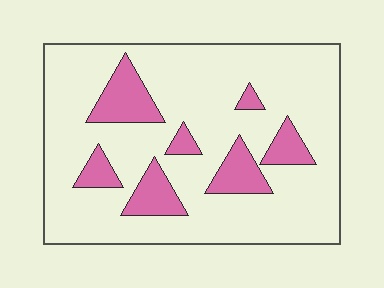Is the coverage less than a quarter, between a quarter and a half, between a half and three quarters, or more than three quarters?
Less than a quarter.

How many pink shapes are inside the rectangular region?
7.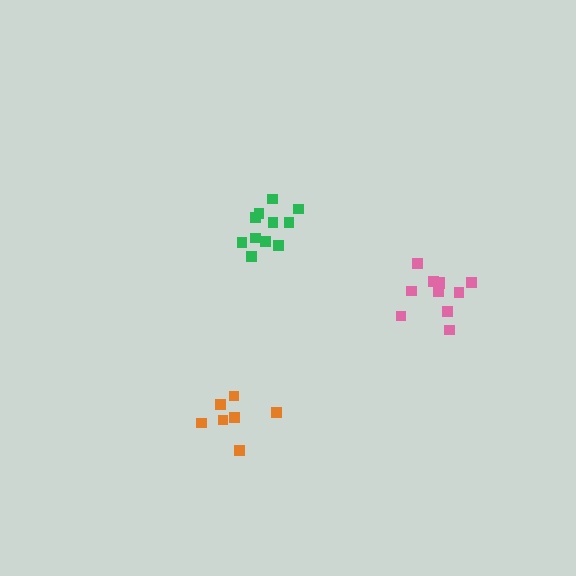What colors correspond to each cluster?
The clusters are colored: pink, orange, green.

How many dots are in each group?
Group 1: 11 dots, Group 2: 7 dots, Group 3: 11 dots (29 total).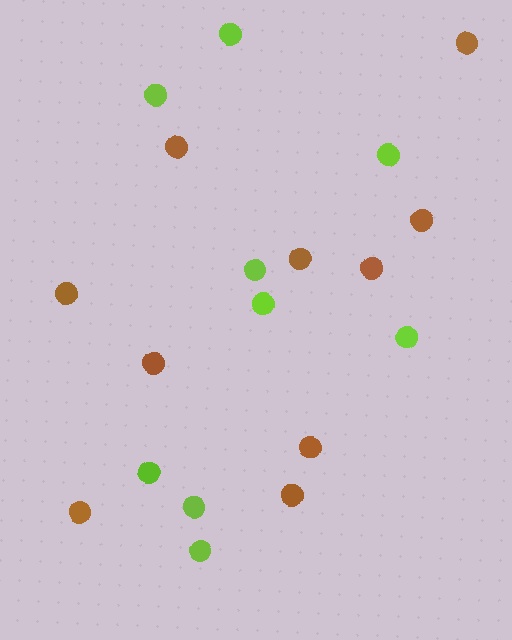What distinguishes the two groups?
There are 2 groups: one group of brown circles (10) and one group of lime circles (9).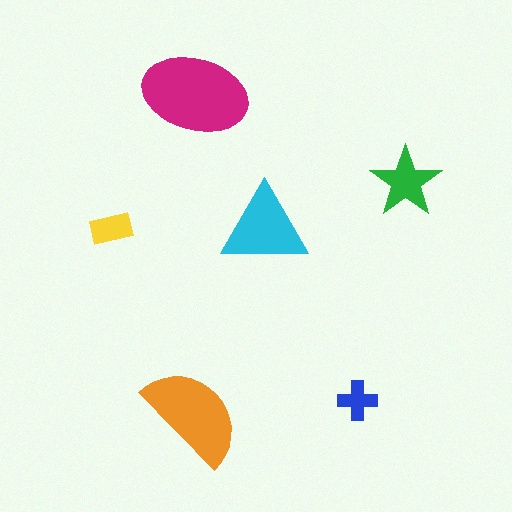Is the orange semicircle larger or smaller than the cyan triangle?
Larger.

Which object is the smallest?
The blue cross.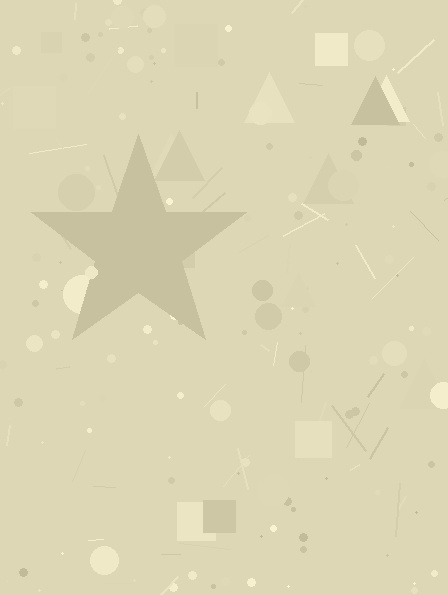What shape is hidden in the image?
A star is hidden in the image.